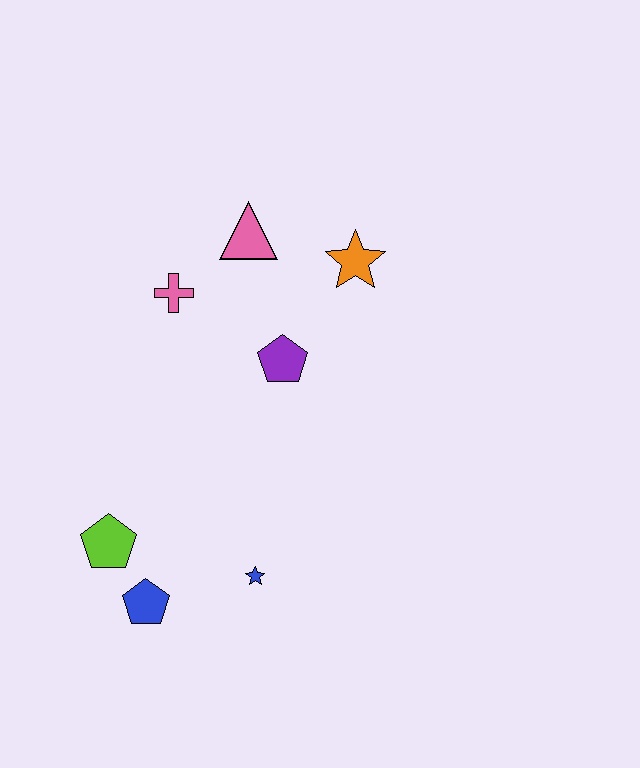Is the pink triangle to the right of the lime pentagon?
Yes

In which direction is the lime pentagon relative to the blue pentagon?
The lime pentagon is above the blue pentagon.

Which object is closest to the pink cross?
The pink triangle is closest to the pink cross.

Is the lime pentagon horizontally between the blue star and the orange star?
No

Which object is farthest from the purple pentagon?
The blue pentagon is farthest from the purple pentagon.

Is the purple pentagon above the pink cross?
No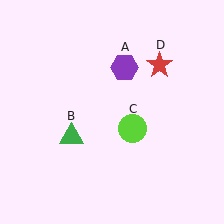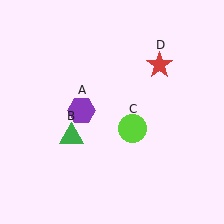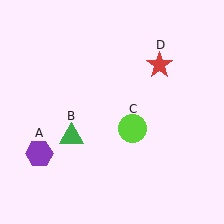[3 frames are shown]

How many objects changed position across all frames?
1 object changed position: purple hexagon (object A).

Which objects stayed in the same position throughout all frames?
Green triangle (object B) and lime circle (object C) and red star (object D) remained stationary.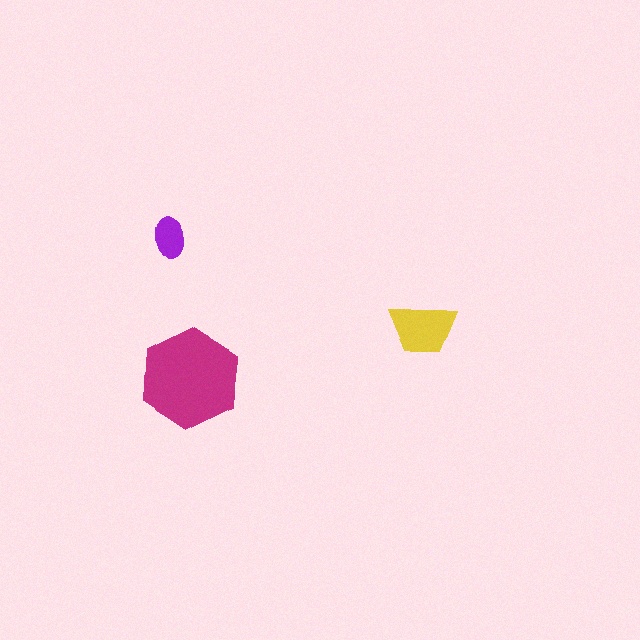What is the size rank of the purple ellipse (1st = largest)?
3rd.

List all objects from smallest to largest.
The purple ellipse, the yellow trapezoid, the magenta hexagon.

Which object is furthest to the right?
The yellow trapezoid is rightmost.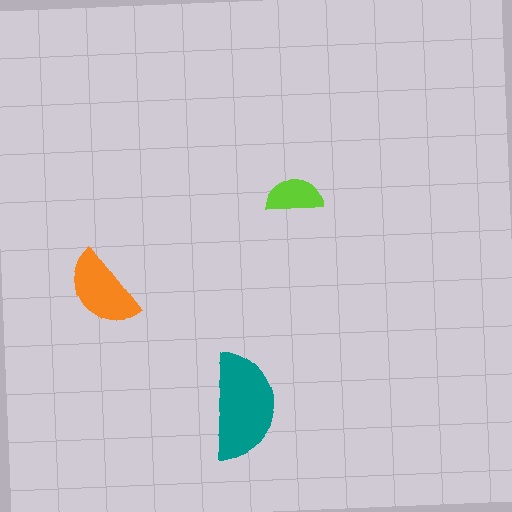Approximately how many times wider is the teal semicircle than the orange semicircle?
About 1.5 times wider.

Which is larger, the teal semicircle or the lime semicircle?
The teal one.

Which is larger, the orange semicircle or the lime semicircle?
The orange one.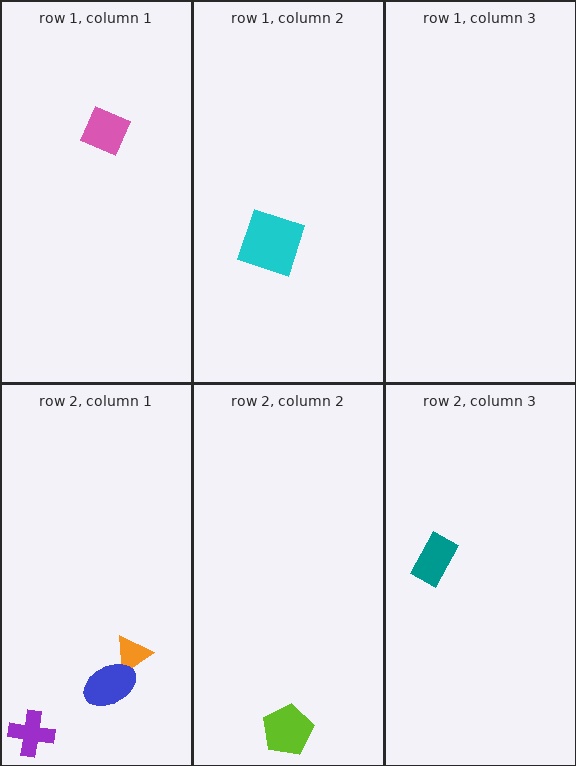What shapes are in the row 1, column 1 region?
The pink diamond.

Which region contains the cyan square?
The row 1, column 2 region.